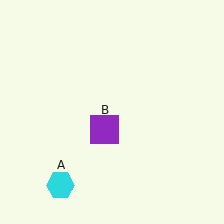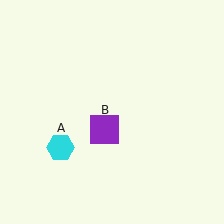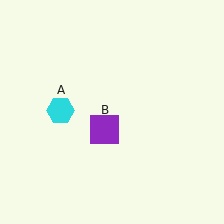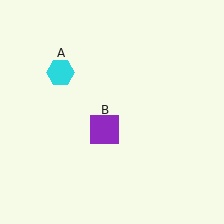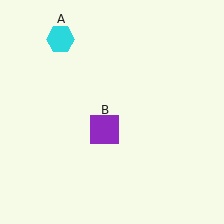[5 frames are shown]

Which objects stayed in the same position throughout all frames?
Purple square (object B) remained stationary.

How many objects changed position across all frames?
1 object changed position: cyan hexagon (object A).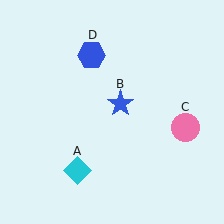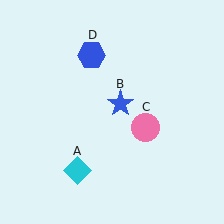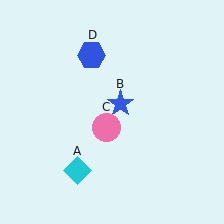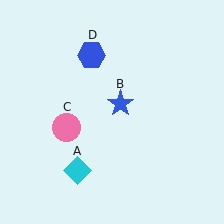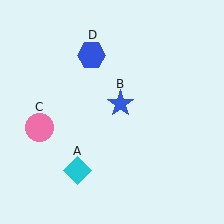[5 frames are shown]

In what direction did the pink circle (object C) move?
The pink circle (object C) moved left.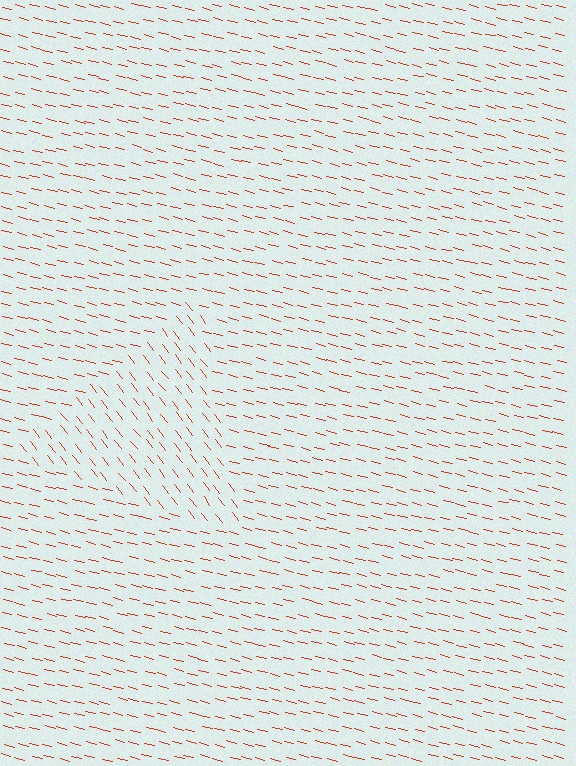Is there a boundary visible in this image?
Yes, there is a texture boundary formed by a change in line orientation.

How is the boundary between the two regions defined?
The boundary is defined purely by a change in line orientation (approximately 38 degrees difference). All lines are the same color and thickness.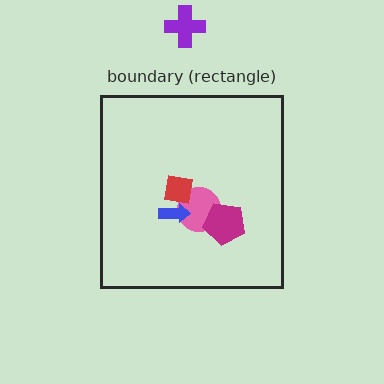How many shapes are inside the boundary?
4 inside, 1 outside.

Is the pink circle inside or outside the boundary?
Inside.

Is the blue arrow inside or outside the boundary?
Inside.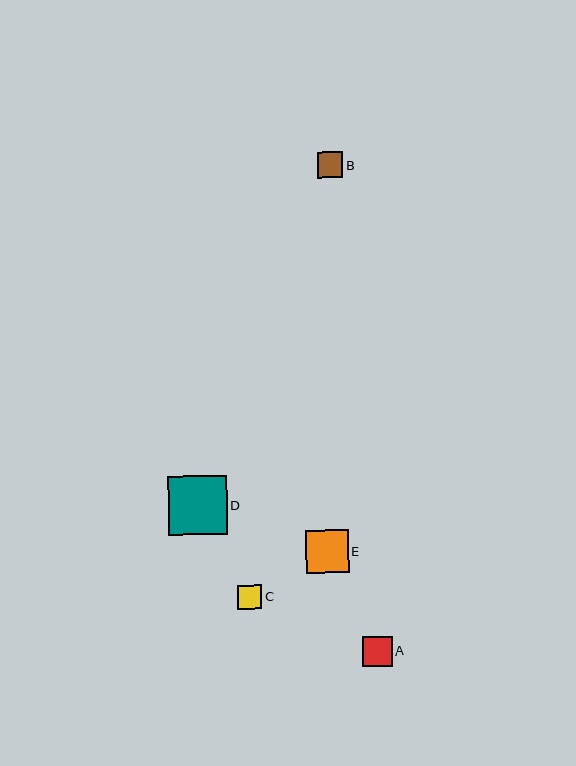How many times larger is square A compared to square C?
Square A is approximately 1.2 times the size of square C.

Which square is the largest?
Square D is the largest with a size of approximately 58 pixels.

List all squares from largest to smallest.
From largest to smallest: D, E, A, B, C.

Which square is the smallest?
Square C is the smallest with a size of approximately 24 pixels.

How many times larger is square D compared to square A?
Square D is approximately 2.0 times the size of square A.